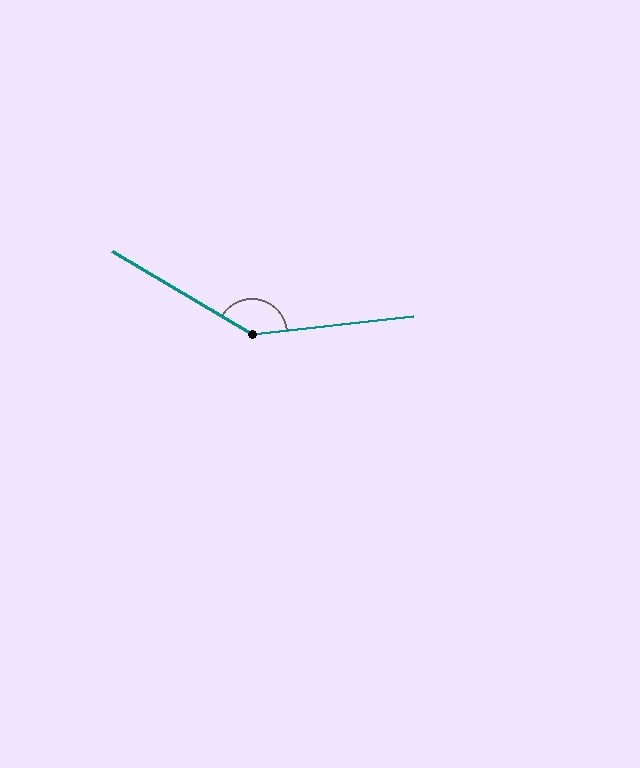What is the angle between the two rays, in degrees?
Approximately 143 degrees.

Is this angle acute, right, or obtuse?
It is obtuse.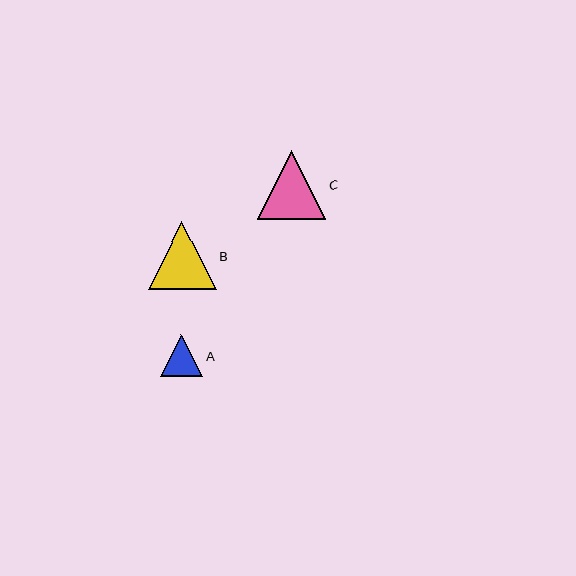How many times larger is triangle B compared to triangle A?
Triangle B is approximately 1.6 times the size of triangle A.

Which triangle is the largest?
Triangle C is the largest with a size of approximately 69 pixels.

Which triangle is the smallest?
Triangle A is the smallest with a size of approximately 42 pixels.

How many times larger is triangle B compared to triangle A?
Triangle B is approximately 1.6 times the size of triangle A.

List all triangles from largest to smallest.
From largest to smallest: C, B, A.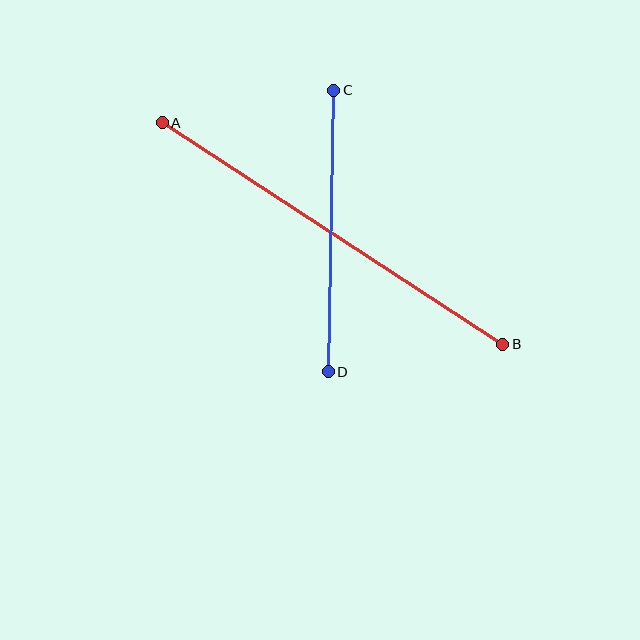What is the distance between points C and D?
The distance is approximately 281 pixels.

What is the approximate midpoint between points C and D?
The midpoint is at approximately (331, 231) pixels.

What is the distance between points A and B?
The distance is approximately 407 pixels.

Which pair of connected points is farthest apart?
Points A and B are farthest apart.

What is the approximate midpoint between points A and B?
The midpoint is at approximately (332, 234) pixels.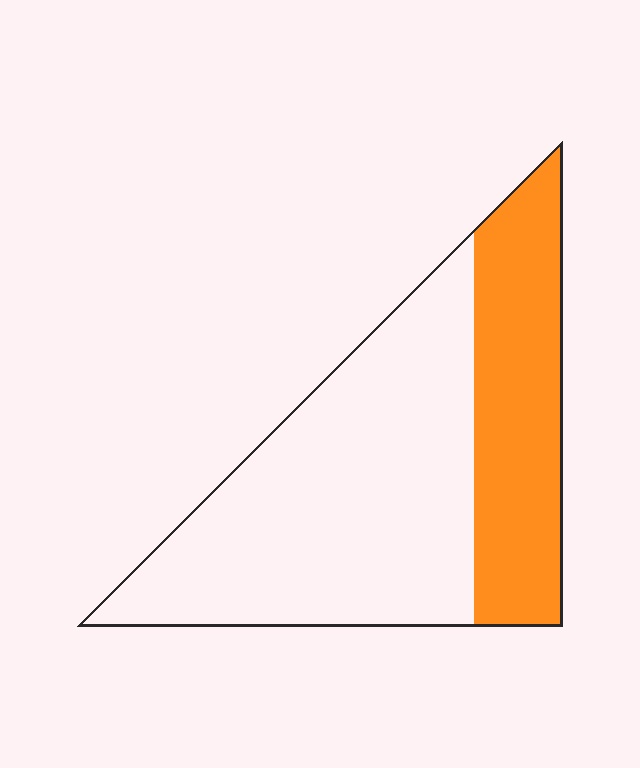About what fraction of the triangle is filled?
About one third (1/3).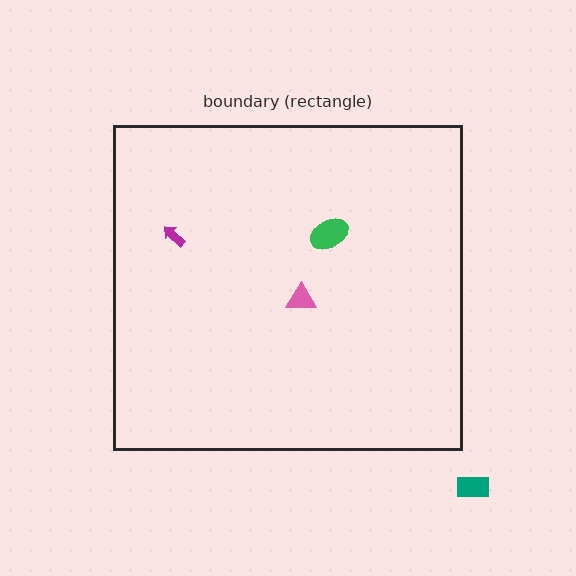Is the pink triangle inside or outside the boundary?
Inside.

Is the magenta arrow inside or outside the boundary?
Inside.